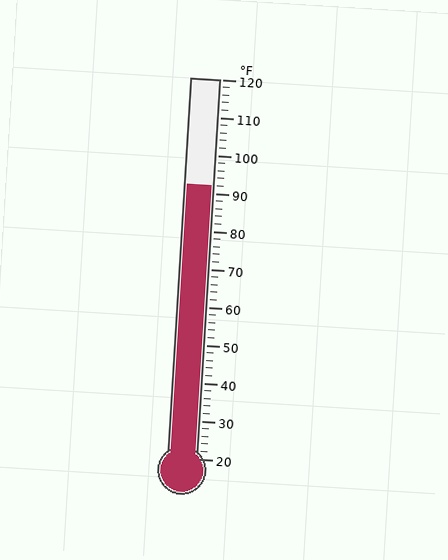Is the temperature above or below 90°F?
The temperature is above 90°F.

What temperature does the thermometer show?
The thermometer shows approximately 92°F.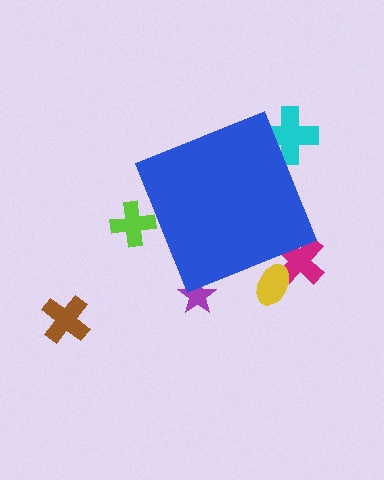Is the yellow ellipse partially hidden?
Yes, the yellow ellipse is partially hidden behind the blue diamond.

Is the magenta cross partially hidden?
Yes, the magenta cross is partially hidden behind the blue diamond.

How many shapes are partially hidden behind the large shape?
5 shapes are partially hidden.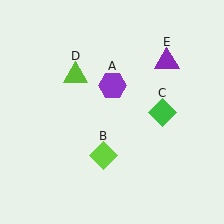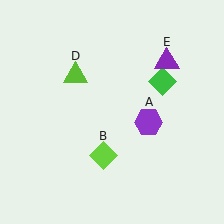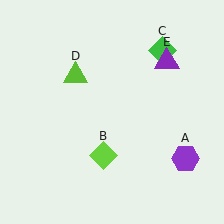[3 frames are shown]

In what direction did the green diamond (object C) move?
The green diamond (object C) moved up.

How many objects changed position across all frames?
2 objects changed position: purple hexagon (object A), green diamond (object C).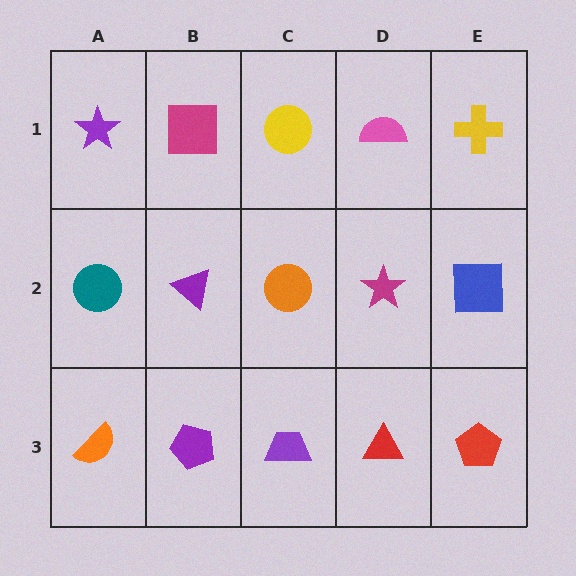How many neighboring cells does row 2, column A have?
3.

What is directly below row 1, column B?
A purple triangle.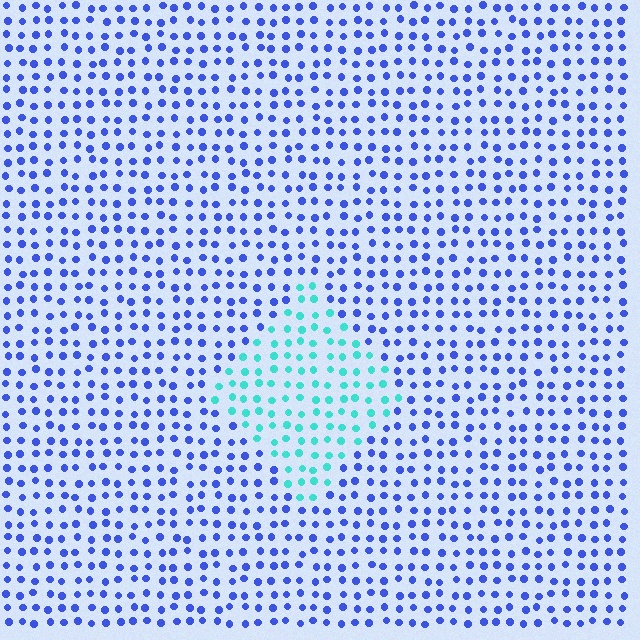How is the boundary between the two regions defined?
The boundary is defined purely by a slight shift in hue (about 58 degrees). Spacing, size, and orientation are identical on both sides.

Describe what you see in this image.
The image is filled with small blue elements in a uniform arrangement. A diamond-shaped region is visible where the elements are tinted to a slightly different hue, forming a subtle color boundary.